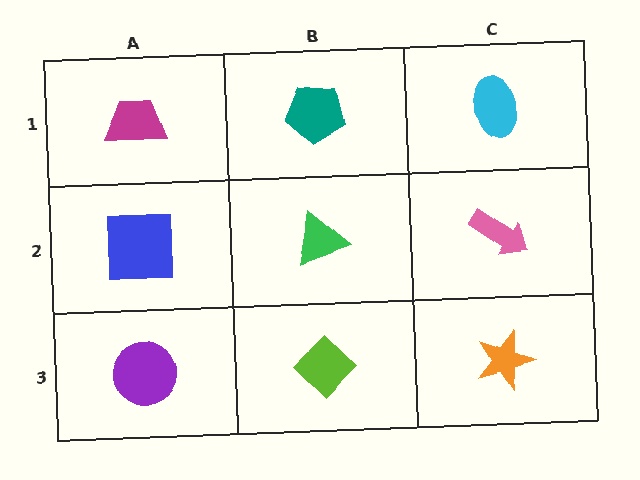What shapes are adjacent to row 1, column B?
A green triangle (row 2, column B), a magenta trapezoid (row 1, column A), a cyan ellipse (row 1, column C).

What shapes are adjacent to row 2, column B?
A teal pentagon (row 1, column B), a lime diamond (row 3, column B), a blue square (row 2, column A), a pink arrow (row 2, column C).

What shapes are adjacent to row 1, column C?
A pink arrow (row 2, column C), a teal pentagon (row 1, column B).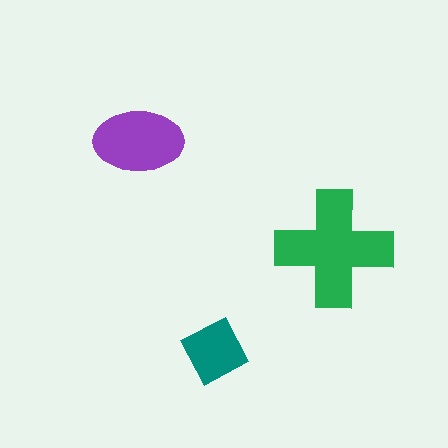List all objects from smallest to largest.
The teal diamond, the purple ellipse, the green cross.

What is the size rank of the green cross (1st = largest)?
1st.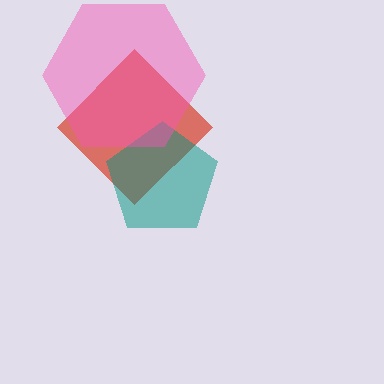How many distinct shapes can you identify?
There are 3 distinct shapes: a red diamond, a teal pentagon, a pink hexagon.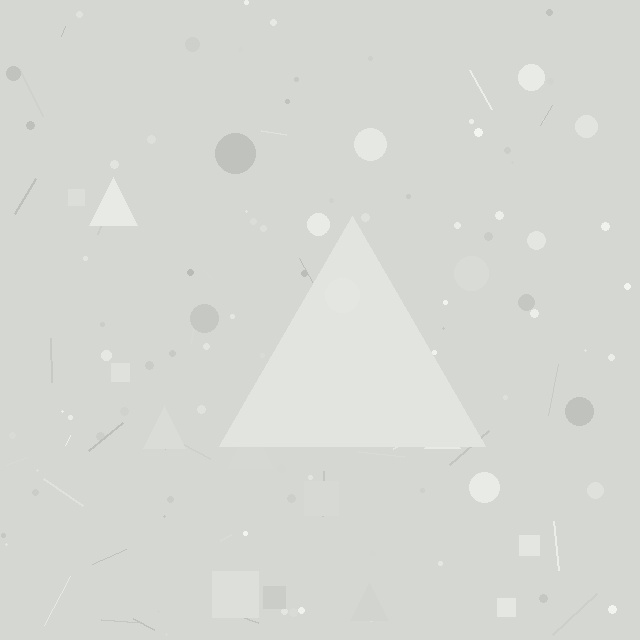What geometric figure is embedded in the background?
A triangle is embedded in the background.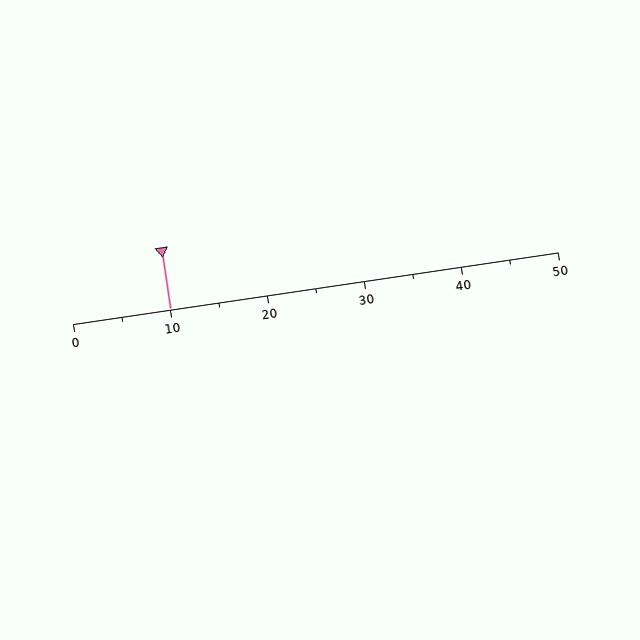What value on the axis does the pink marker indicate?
The marker indicates approximately 10.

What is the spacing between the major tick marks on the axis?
The major ticks are spaced 10 apart.